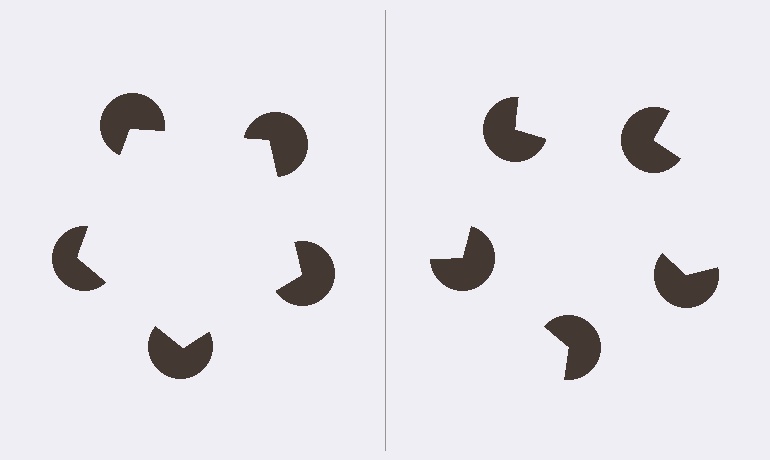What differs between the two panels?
The pac-man discs are positioned identically on both sides; only the wedge orientations differ. On the left they align to a pentagon; on the right they are misaligned.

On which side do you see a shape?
An illusory pentagon appears on the left side. On the right side the wedge cuts are rotated, so no coherent shape forms.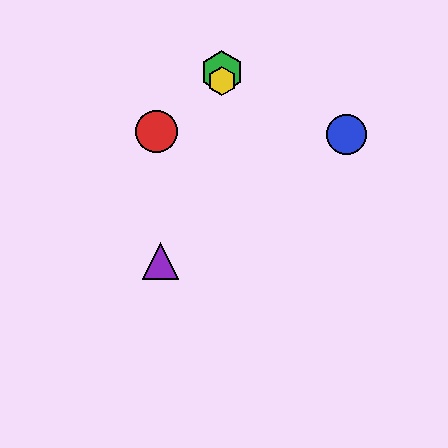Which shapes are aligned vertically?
The green hexagon, the yellow hexagon are aligned vertically.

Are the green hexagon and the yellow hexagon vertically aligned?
Yes, both are at x≈222.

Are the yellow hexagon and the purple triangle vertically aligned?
No, the yellow hexagon is at x≈222 and the purple triangle is at x≈161.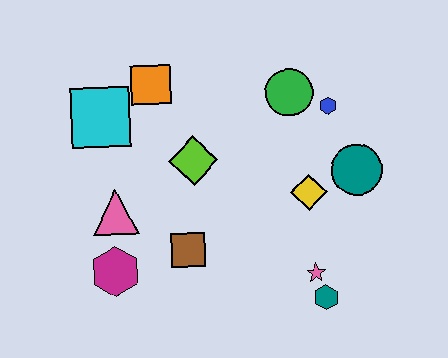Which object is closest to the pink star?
The teal hexagon is closest to the pink star.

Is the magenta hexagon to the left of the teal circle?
Yes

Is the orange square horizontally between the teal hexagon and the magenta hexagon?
Yes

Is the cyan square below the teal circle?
No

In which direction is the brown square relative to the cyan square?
The brown square is below the cyan square.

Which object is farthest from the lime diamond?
The teal hexagon is farthest from the lime diamond.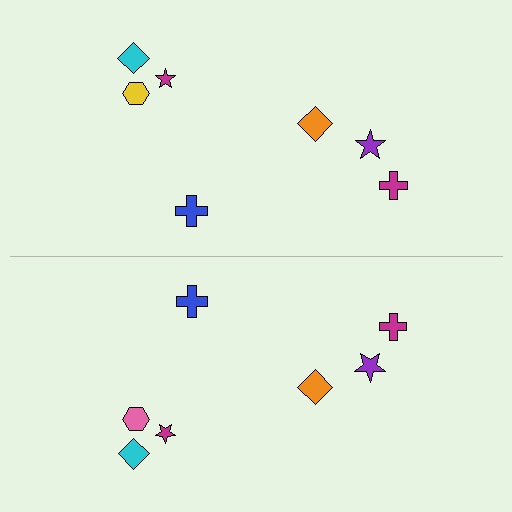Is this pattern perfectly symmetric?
No, the pattern is not perfectly symmetric. The pink hexagon on the bottom side breaks the symmetry — its mirror counterpart is yellow.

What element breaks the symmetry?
The pink hexagon on the bottom side breaks the symmetry — its mirror counterpart is yellow.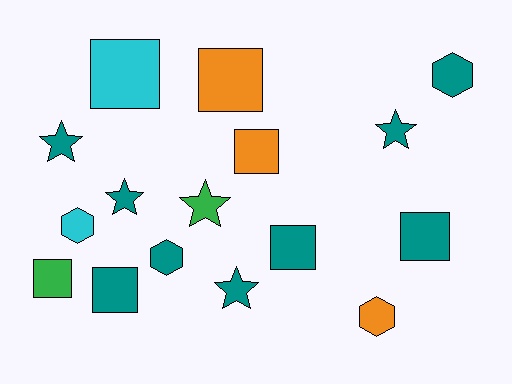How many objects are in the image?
There are 16 objects.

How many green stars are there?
There is 1 green star.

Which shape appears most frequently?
Square, with 7 objects.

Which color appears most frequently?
Teal, with 9 objects.